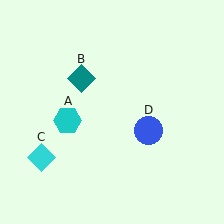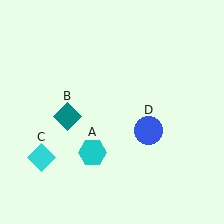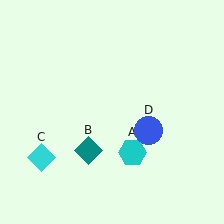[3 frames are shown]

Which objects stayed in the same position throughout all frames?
Cyan diamond (object C) and blue circle (object D) remained stationary.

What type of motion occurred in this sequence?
The cyan hexagon (object A), teal diamond (object B) rotated counterclockwise around the center of the scene.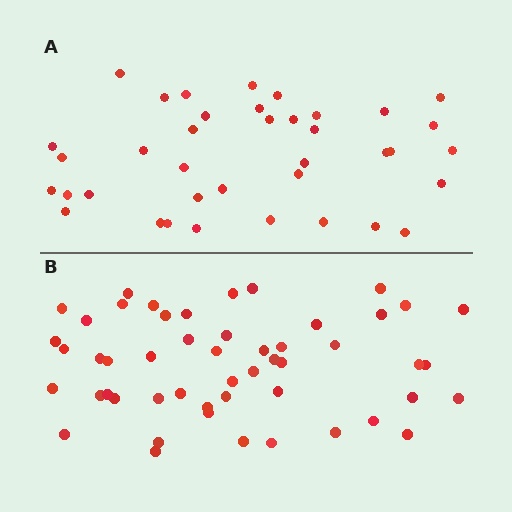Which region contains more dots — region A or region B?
Region B (the bottom region) has more dots.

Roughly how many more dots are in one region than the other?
Region B has approximately 15 more dots than region A.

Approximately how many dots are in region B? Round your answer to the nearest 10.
About 50 dots. (The exact count is 51, which rounds to 50.)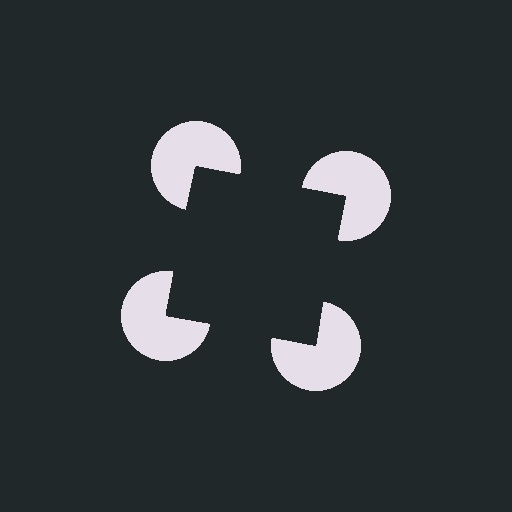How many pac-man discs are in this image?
There are 4 — one at each vertex of the illusory square.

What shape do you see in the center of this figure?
An illusory square — its edges are inferred from the aligned wedge cuts in the pac-man discs, not physically drawn.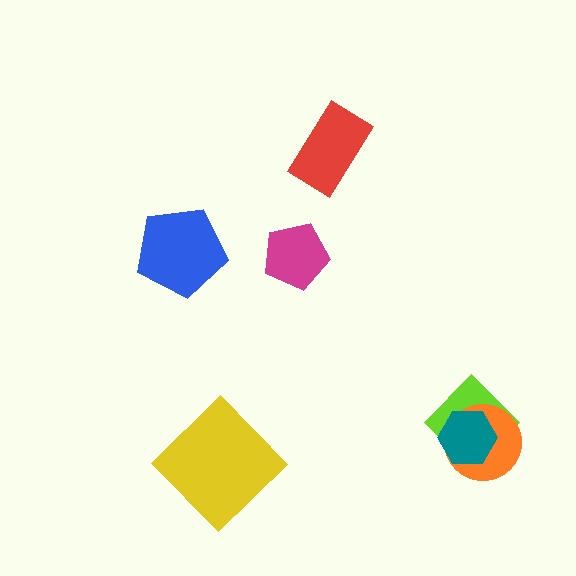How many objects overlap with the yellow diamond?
0 objects overlap with the yellow diamond.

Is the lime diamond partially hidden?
Yes, it is partially covered by another shape.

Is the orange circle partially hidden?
Yes, it is partially covered by another shape.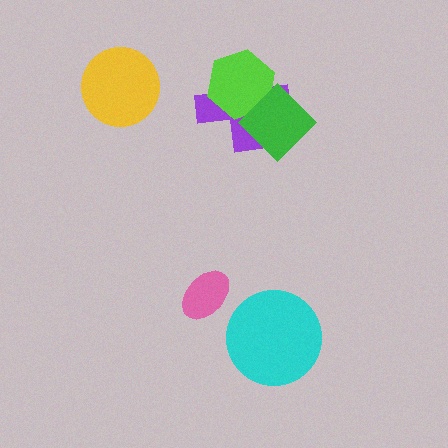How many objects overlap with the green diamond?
2 objects overlap with the green diamond.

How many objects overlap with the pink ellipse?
0 objects overlap with the pink ellipse.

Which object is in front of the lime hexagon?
The green diamond is in front of the lime hexagon.